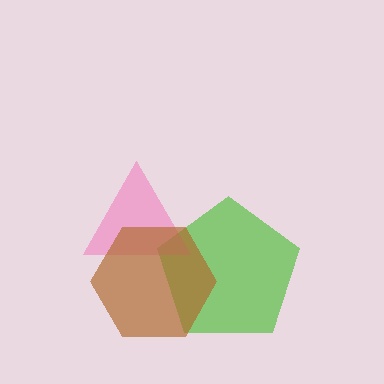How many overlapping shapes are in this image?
There are 3 overlapping shapes in the image.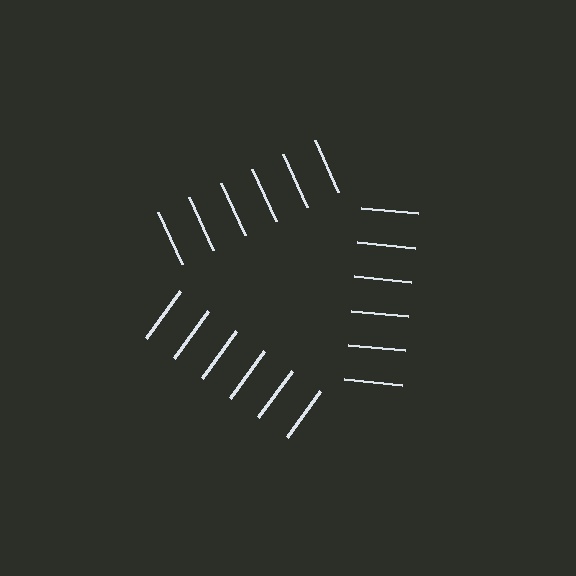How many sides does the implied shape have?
3 sides — the line-ends trace a triangle.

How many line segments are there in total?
18 — 6 along each of the 3 edges.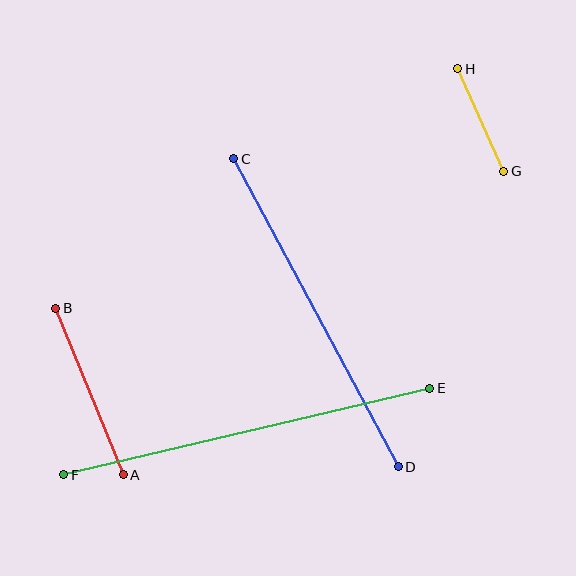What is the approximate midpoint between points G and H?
The midpoint is at approximately (481, 120) pixels.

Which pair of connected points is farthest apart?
Points E and F are farthest apart.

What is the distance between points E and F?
The distance is approximately 376 pixels.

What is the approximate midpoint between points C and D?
The midpoint is at approximately (316, 313) pixels.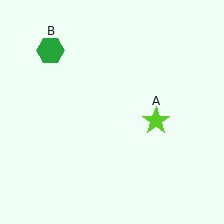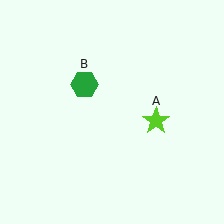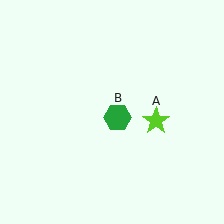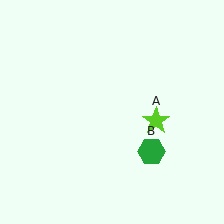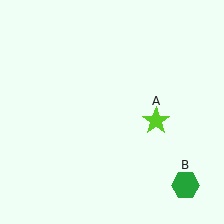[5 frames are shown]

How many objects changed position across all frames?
1 object changed position: green hexagon (object B).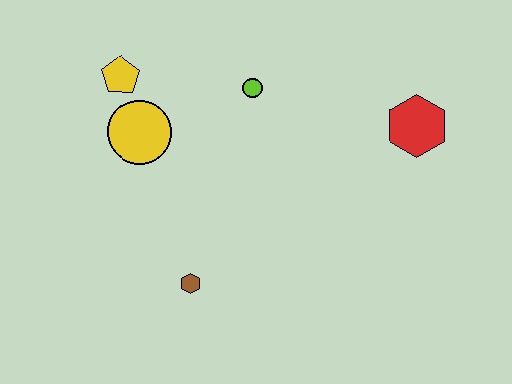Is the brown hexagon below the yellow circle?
Yes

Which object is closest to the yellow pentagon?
The yellow circle is closest to the yellow pentagon.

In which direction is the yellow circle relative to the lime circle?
The yellow circle is to the left of the lime circle.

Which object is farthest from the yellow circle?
The red hexagon is farthest from the yellow circle.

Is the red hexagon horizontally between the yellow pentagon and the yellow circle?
No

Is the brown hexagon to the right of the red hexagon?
No